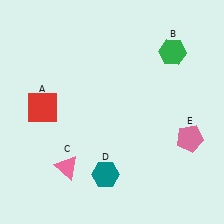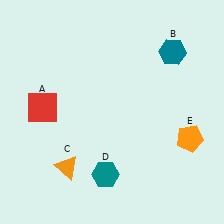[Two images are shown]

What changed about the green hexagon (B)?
In Image 1, B is green. In Image 2, it changed to teal.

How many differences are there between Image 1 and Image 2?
There are 3 differences between the two images.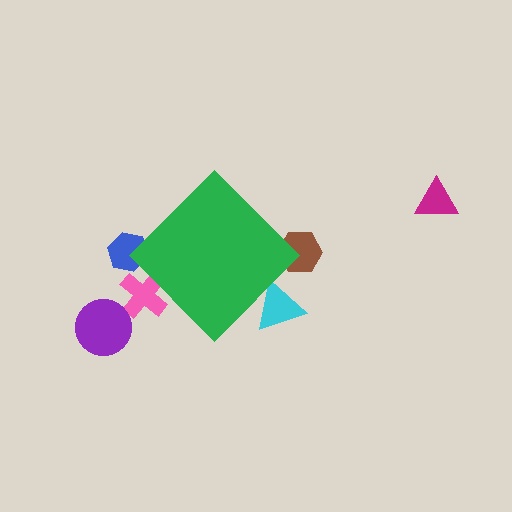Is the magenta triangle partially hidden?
No, the magenta triangle is fully visible.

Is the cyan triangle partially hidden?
Yes, the cyan triangle is partially hidden behind the green diamond.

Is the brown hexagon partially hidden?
Yes, the brown hexagon is partially hidden behind the green diamond.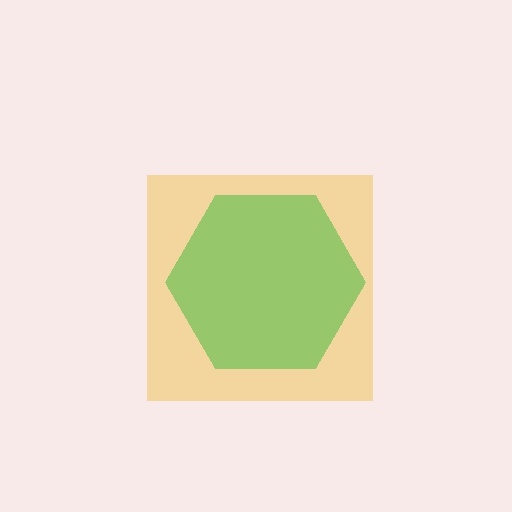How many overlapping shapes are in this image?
There are 2 overlapping shapes in the image.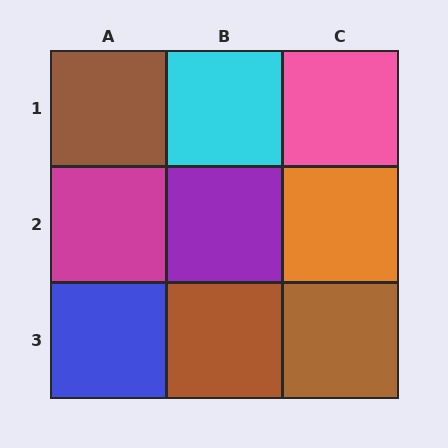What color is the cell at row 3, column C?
Brown.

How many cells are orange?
1 cell is orange.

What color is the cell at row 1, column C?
Pink.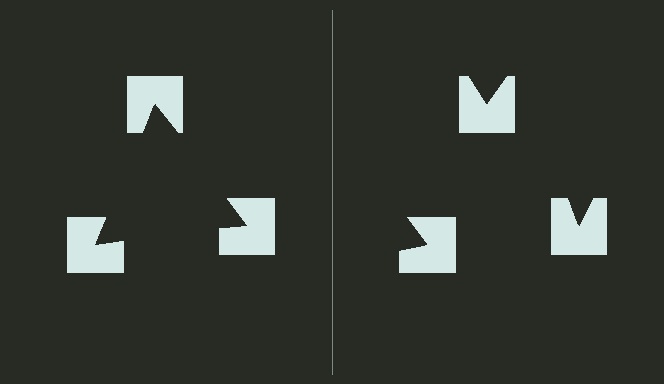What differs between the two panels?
The notched squares are positioned identically on both sides; only the wedge orientations differ. On the left they align to a triangle; on the right they are misaligned.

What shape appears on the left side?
An illusory triangle.